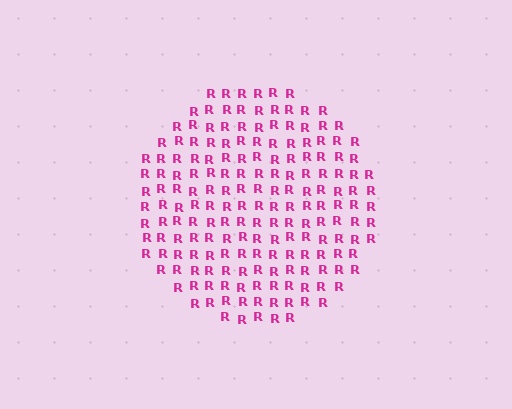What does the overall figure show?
The overall figure shows a circle.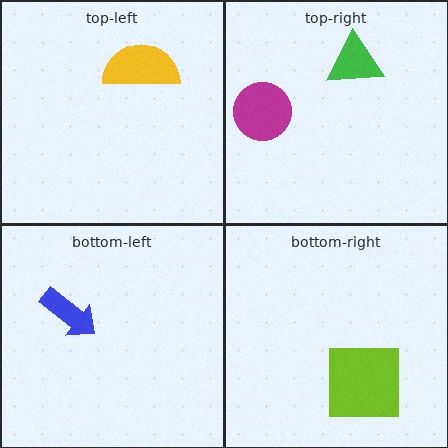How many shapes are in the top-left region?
1.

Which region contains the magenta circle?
The top-right region.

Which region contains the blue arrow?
The bottom-left region.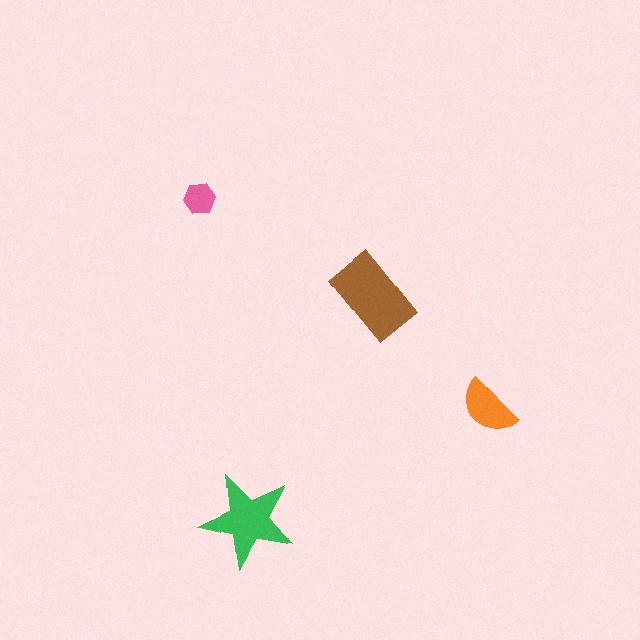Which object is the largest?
The brown rectangle.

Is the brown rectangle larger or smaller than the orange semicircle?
Larger.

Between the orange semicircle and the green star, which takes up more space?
The green star.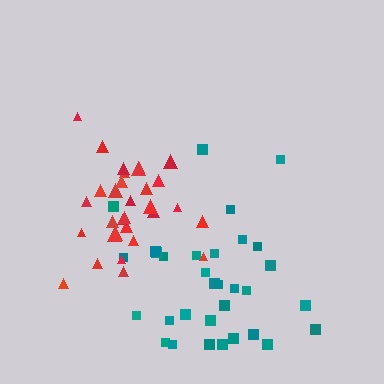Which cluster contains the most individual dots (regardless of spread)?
Teal (33).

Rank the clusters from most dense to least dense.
red, teal.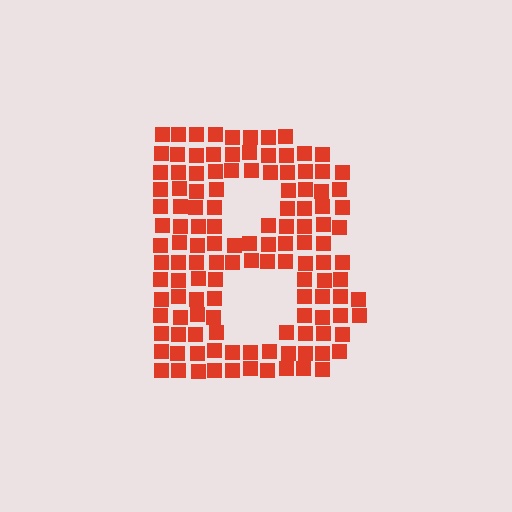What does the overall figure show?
The overall figure shows the letter B.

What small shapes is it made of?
It is made of small squares.